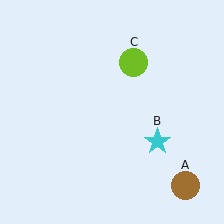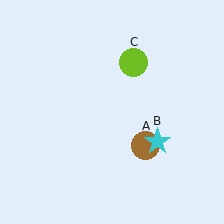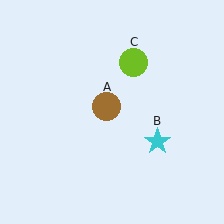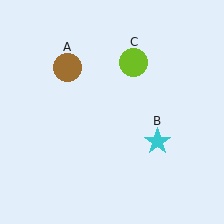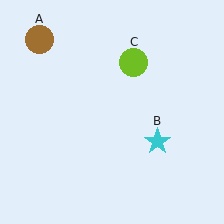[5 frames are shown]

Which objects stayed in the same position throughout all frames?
Cyan star (object B) and lime circle (object C) remained stationary.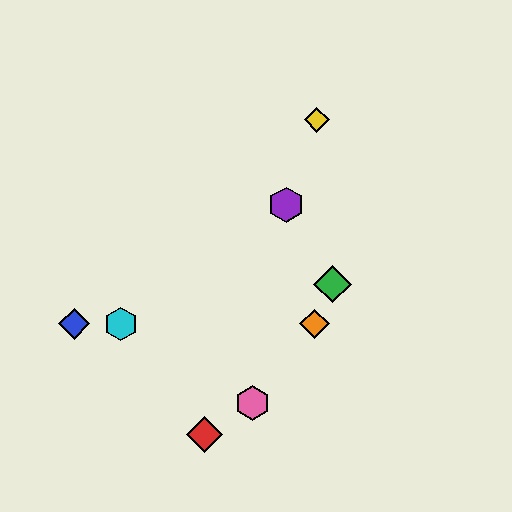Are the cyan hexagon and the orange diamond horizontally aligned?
Yes, both are at y≈324.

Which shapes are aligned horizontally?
The blue diamond, the orange diamond, the cyan hexagon are aligned horizontally.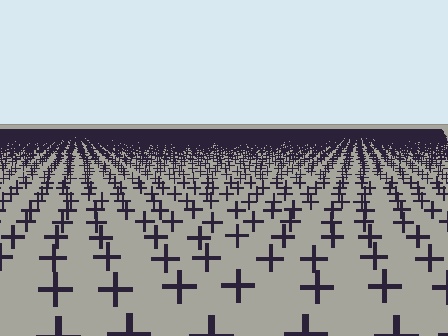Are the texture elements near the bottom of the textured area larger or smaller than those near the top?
Larger. Near the bottom, elements are closer to the viewer and appear at a bigger on-screen size.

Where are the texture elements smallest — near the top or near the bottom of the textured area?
Near the top.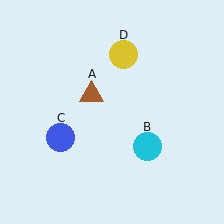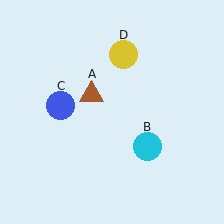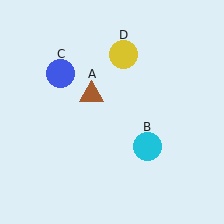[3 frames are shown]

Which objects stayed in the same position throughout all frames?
Brown triangle (object A) and cyan circle (object B) and yellow circle (object D) remained stationary.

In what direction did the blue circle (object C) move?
The blue circle (object C) moved up.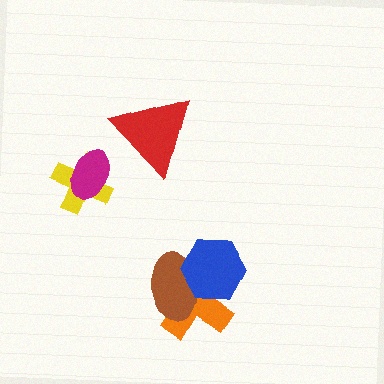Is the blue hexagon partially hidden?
No, no other shape covers it.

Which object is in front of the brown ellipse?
The blue hexagon is in front of the brown ellipse.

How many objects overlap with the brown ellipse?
2 objects overlap with the brown ellipse.